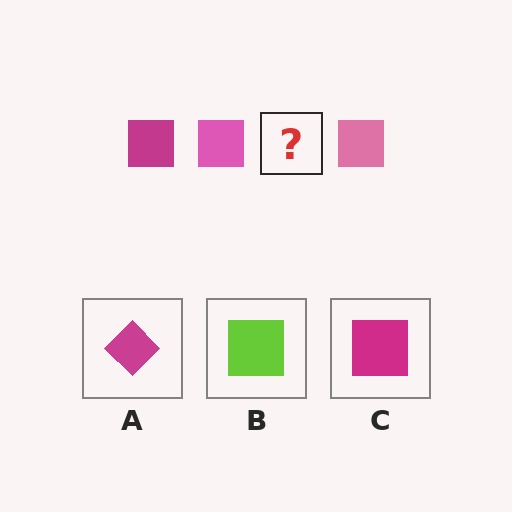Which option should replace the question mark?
Option C.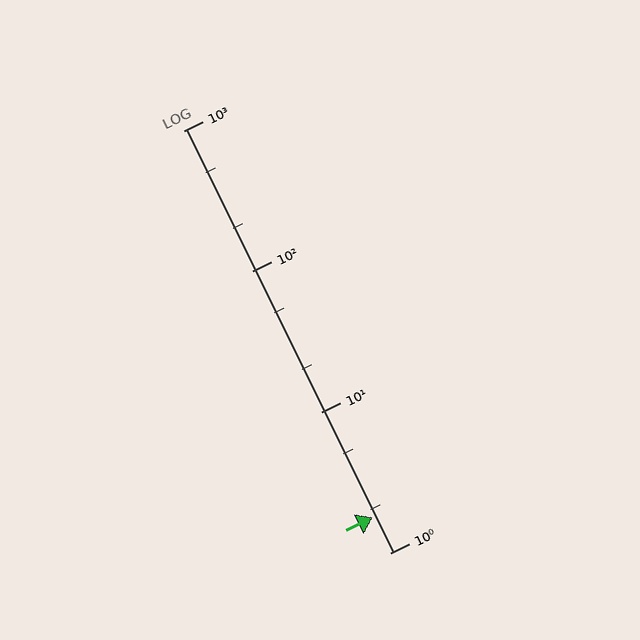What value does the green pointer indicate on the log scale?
The pointer indicates approximately 1.8.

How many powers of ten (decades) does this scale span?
The scale spans 3 decades, from 1 to 1000.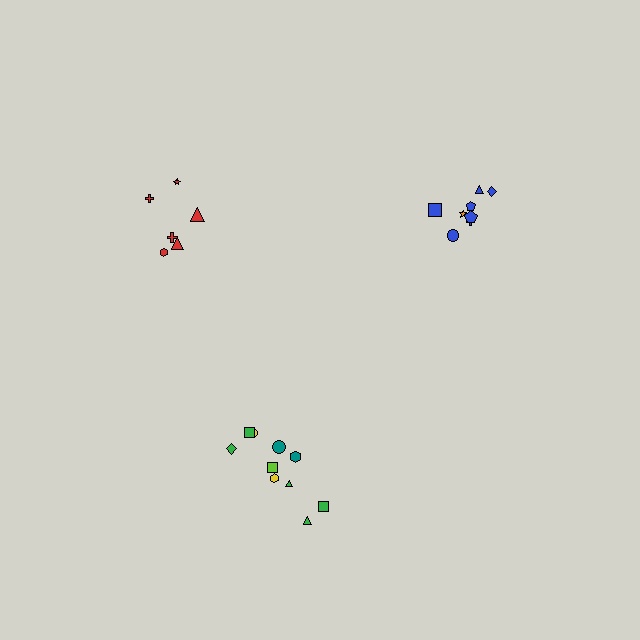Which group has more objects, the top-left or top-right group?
The top-right group.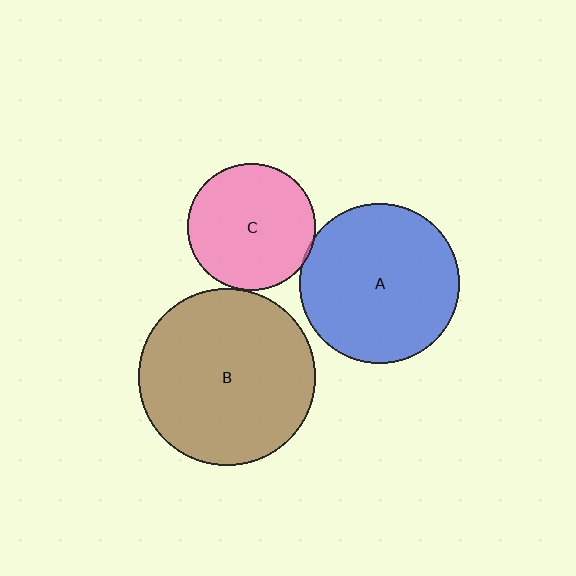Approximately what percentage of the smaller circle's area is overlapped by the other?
Approximately 5%.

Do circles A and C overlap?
Yes.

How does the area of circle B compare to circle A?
Approximately 1.2 times.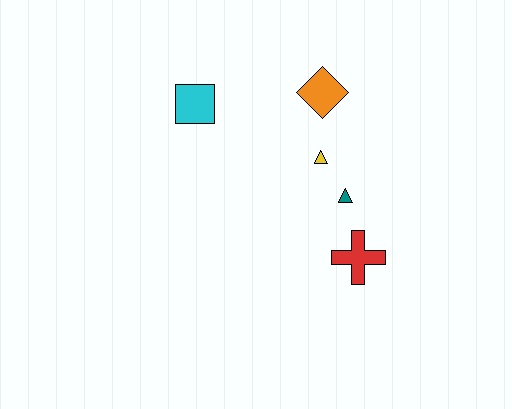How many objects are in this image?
There are 5 objects.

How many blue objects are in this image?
There are no blue objects.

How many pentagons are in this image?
There are no pentagons.